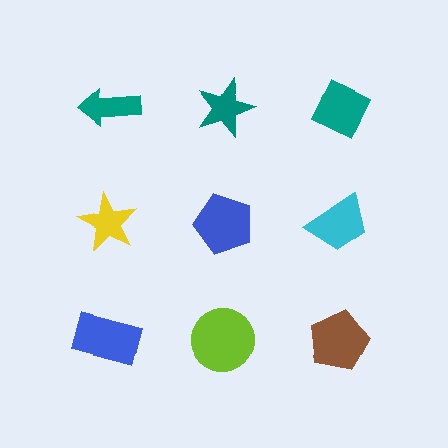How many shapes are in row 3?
3 shapes.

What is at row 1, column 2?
A teal star.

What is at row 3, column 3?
A brown pentagon.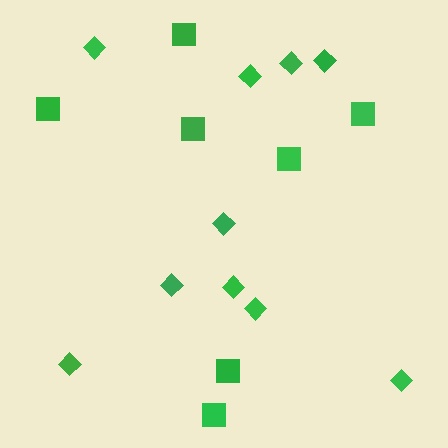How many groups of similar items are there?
There are 2 groups: one group of diamonds (10) and one group of squares (7).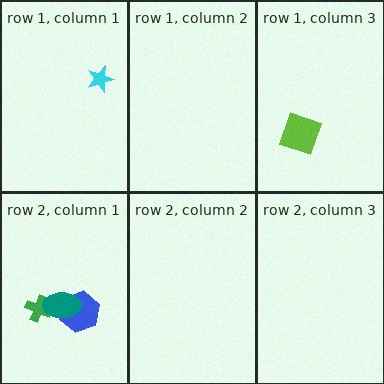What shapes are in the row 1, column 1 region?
The cyan star.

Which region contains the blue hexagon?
The row 2, column 1 region.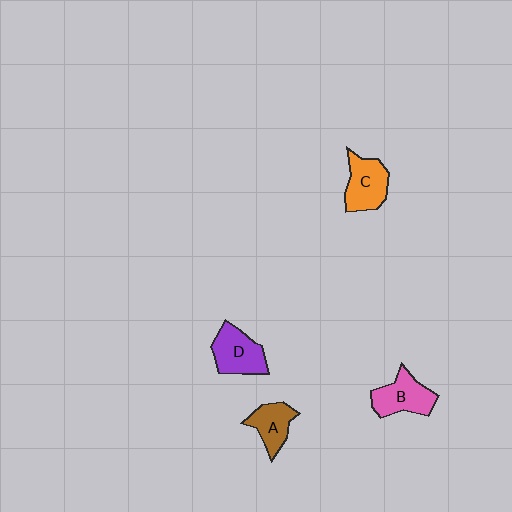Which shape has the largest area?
Shape D (purple).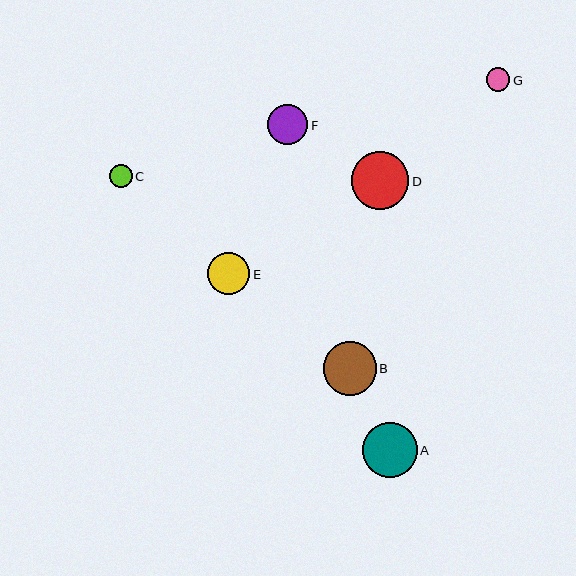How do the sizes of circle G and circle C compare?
Circle G and circle C are approximately the same size.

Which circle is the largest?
Circle D is the largest with a size of approximately 58 pixels.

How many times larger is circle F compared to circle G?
Circle F is approximately 1.7 times the size of circle G.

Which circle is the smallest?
Circle C is the smallest with a size of approximately 23 pixels.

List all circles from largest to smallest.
From largest to smallest: D, A, B, E, F, G, C.